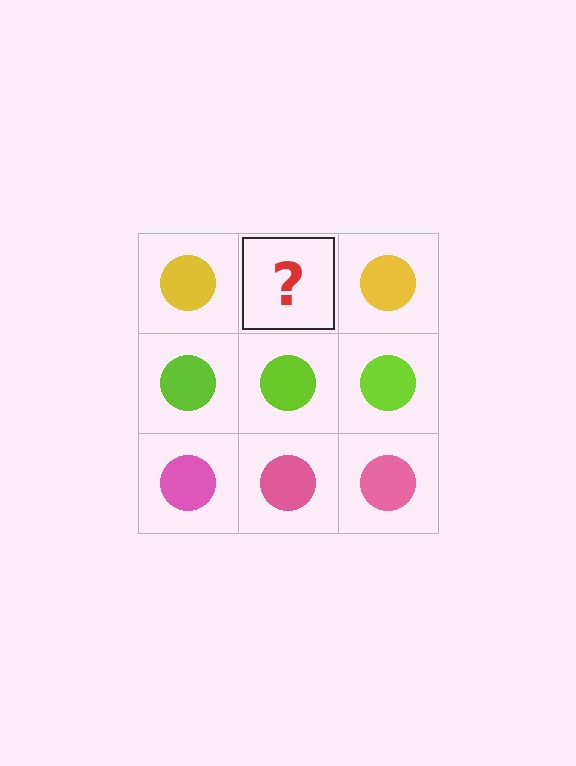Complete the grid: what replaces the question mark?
The question mark should be replaced with a yellow circle.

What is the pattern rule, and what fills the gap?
The rule is that each row has a consistent color. The gap should be filled with a yellow circle.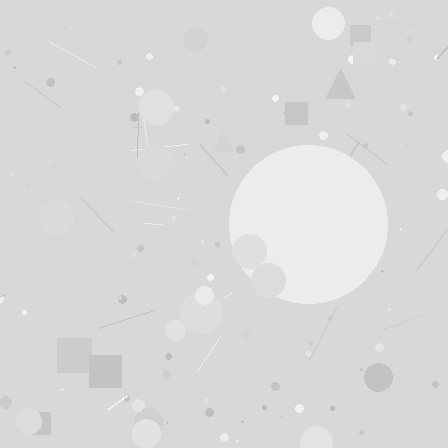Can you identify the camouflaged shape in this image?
The camouflaged shape is a circle.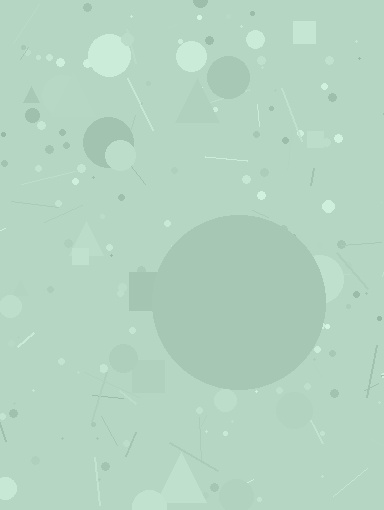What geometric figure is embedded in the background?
A circle is embedded in the background.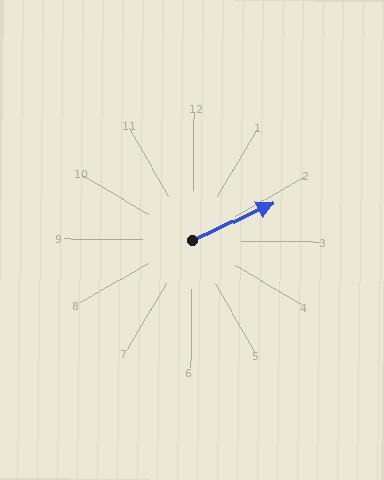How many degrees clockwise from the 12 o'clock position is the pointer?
Approximately 65 degrees.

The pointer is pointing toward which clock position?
Roughly 2 o'clock.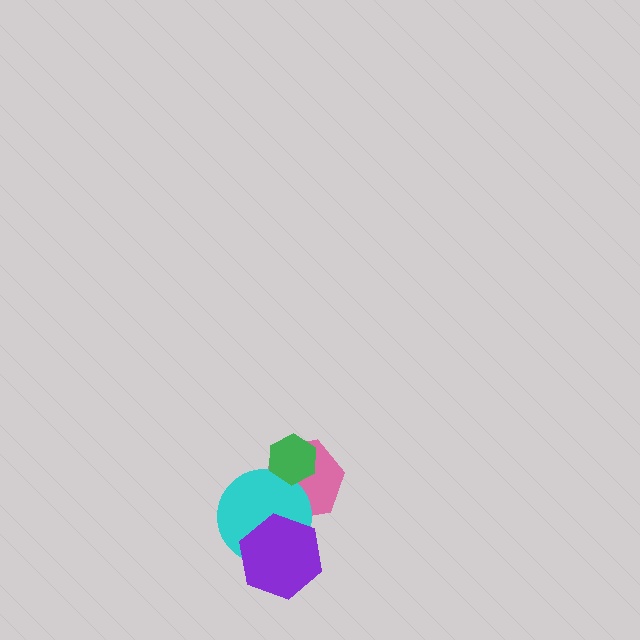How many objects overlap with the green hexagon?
2 objects overlap with the green hexagon.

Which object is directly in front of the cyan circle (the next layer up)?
The purple hexagon is directly in front of the cyan circle.